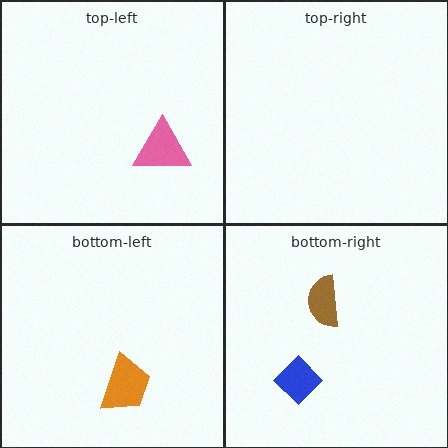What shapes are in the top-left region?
The pink triangle.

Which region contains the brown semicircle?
The bottom-right region.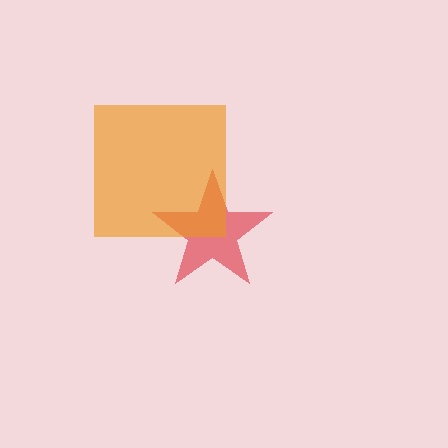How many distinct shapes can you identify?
There are 2 distinct shapes: a red star, an orange square.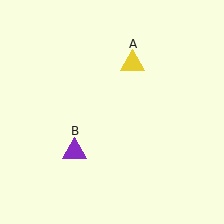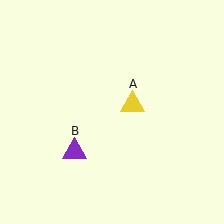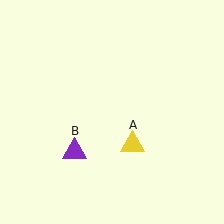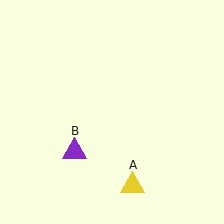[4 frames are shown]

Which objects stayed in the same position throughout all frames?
Purple triangle (object B) remained stationary.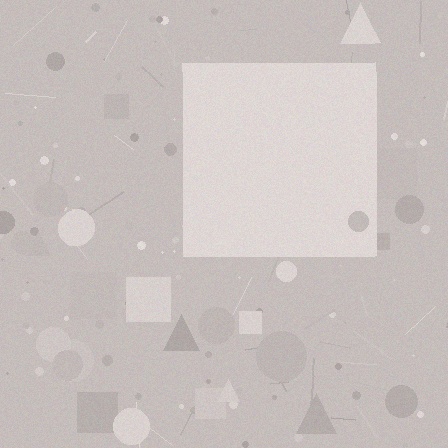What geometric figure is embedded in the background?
A square is embedded in the background.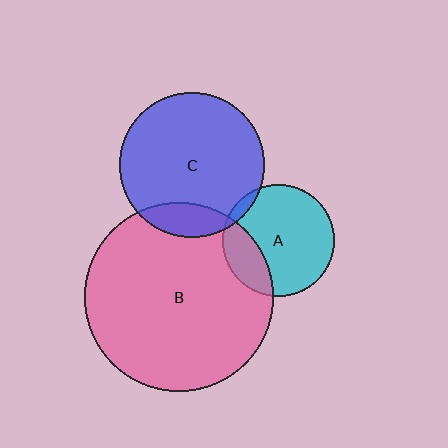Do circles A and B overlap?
Yes.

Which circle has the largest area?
Circle B (pink).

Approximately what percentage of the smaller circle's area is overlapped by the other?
Approximately 25%.